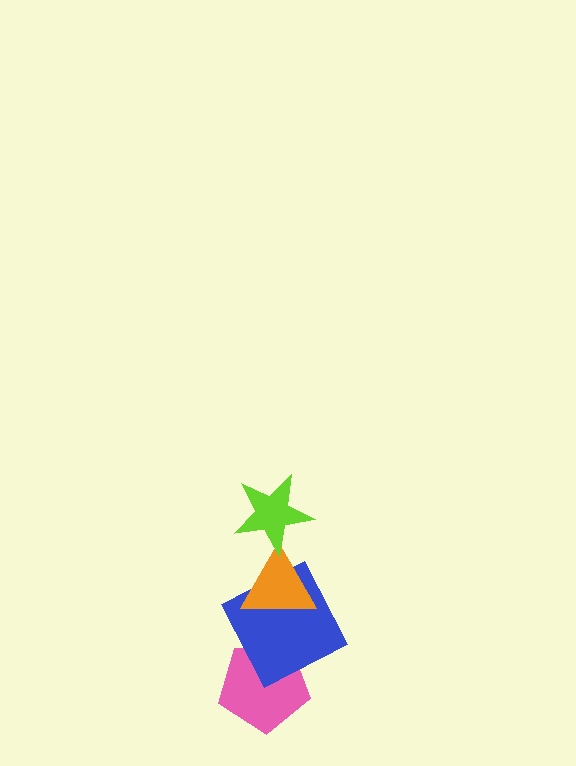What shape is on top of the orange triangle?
The lime star is on top of the orange triangle.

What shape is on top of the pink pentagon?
The blue square is on top of the pink pentagon.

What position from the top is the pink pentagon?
The pink pentagon is 4th from the top.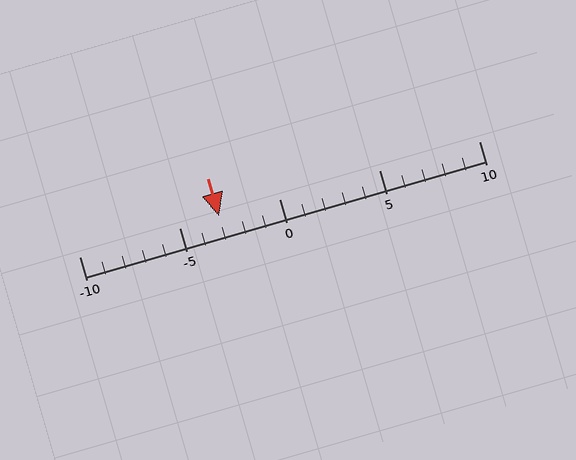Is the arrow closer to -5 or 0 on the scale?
The arrow is closer to -5.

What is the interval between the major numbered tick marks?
The major tick marks are spaced 5 units apart.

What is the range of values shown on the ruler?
The ruler shows values from -10 to 10.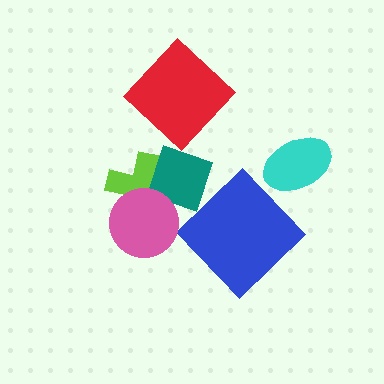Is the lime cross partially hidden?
Yes, it is partially covered by another shape.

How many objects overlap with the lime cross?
2 objects overlap with the lime cross.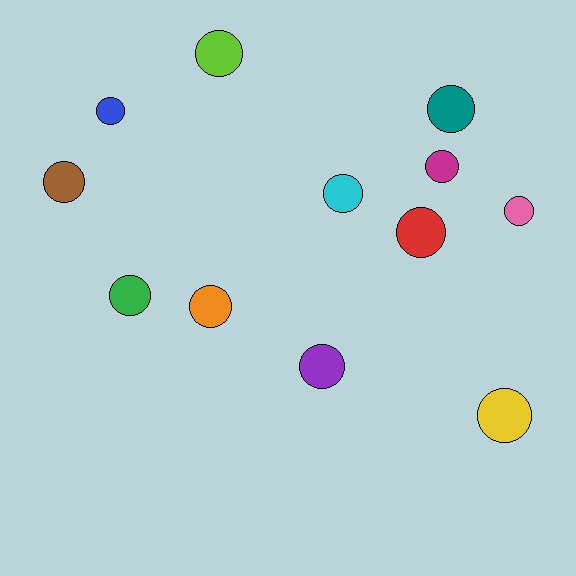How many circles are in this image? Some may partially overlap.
There are 12 circles.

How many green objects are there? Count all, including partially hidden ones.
There is 1 green object.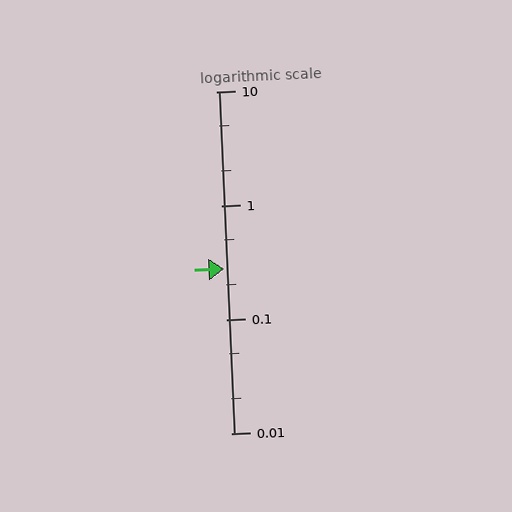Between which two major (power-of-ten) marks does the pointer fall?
The pointer is between 0.1 and 1.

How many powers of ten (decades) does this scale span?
The scale spans 3 decades, from 0.01 to 10.